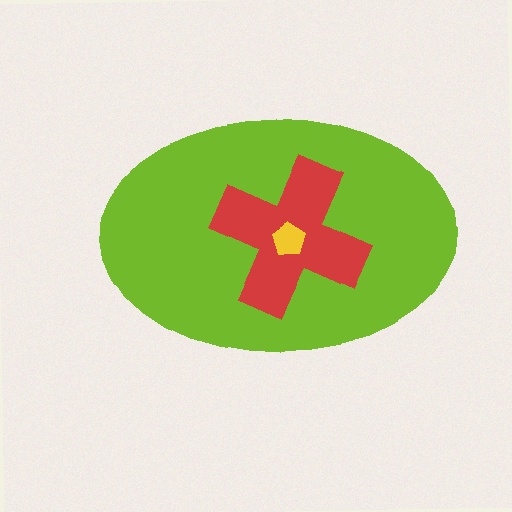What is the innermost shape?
The yellow pentagon.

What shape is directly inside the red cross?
The yellow pentagon.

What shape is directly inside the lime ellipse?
The red cross.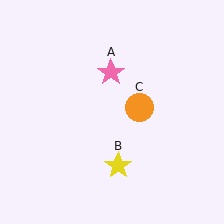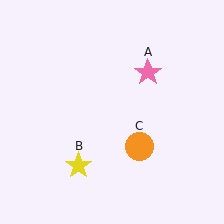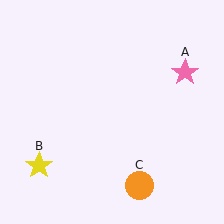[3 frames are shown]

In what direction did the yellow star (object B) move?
The yellow star (object B) moved left.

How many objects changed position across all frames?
3 objects changed position: pink star (object A), yellow star (object B), orange circle (object C).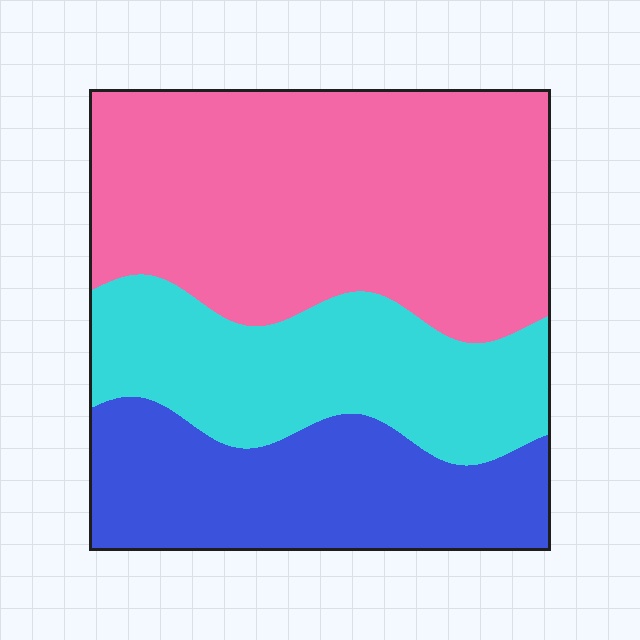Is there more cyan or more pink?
Pink.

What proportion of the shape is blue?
Blue takes up about one quarter (1/4) of the shape.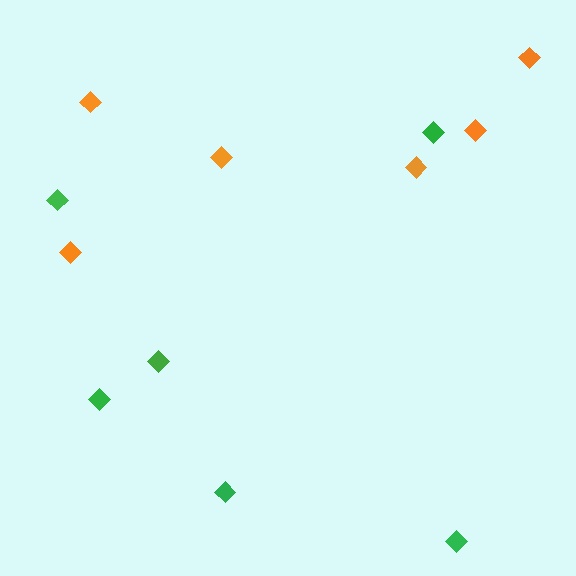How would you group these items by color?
There are 2 groups: one group of green diamonds (6) and one group of orange diamonds (6).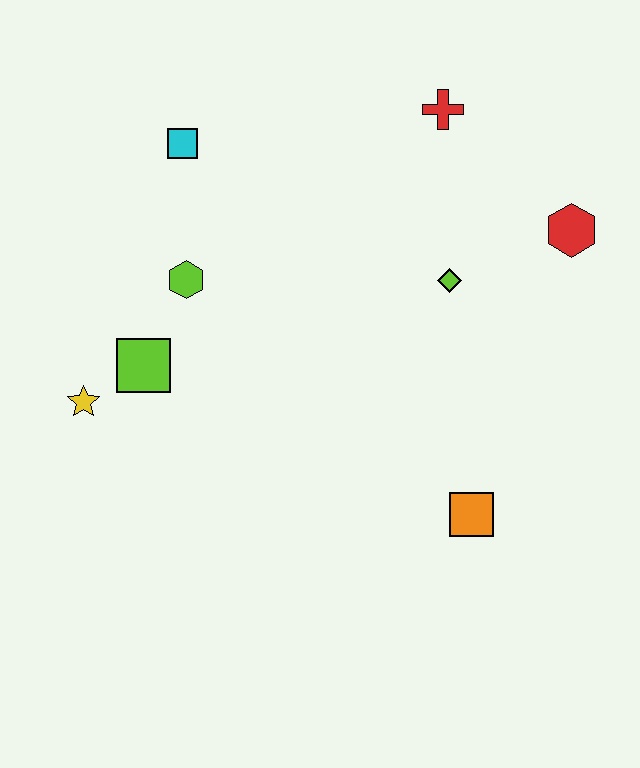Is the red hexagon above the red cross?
No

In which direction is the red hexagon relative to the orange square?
The red hexagon is above the orange square.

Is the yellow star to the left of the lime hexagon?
Yes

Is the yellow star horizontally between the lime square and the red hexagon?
No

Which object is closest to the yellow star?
The lime square is closest to the yellow star.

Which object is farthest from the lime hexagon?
The red hexagon is farthest from the lime hexagon.